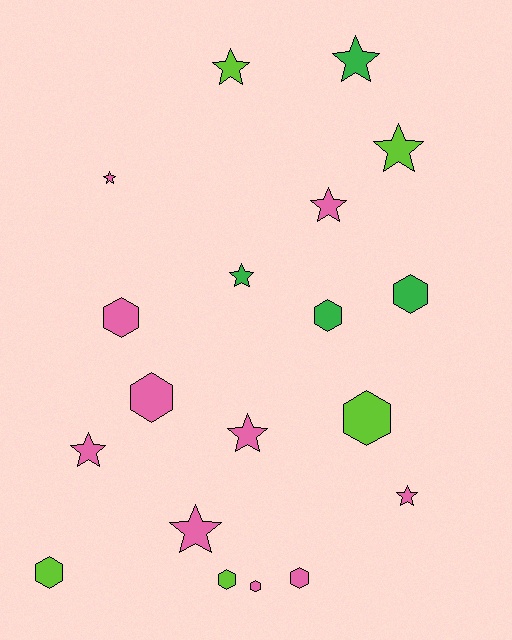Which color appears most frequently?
Pink, with 10 objects.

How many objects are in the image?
There are 19 objects.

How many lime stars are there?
There are 2 lime stars.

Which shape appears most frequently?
Star, with 10 objects.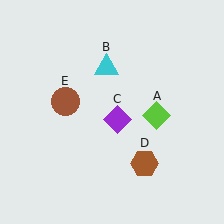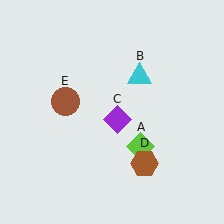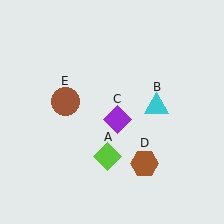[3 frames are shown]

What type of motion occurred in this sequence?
The lime diamond (object A), cyan triangle (object B) rotated clockwise around the center of the scene.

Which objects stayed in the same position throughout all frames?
Purple diamond (object C) and brown hexagon (object D) and brown circle (object E) remained stationary.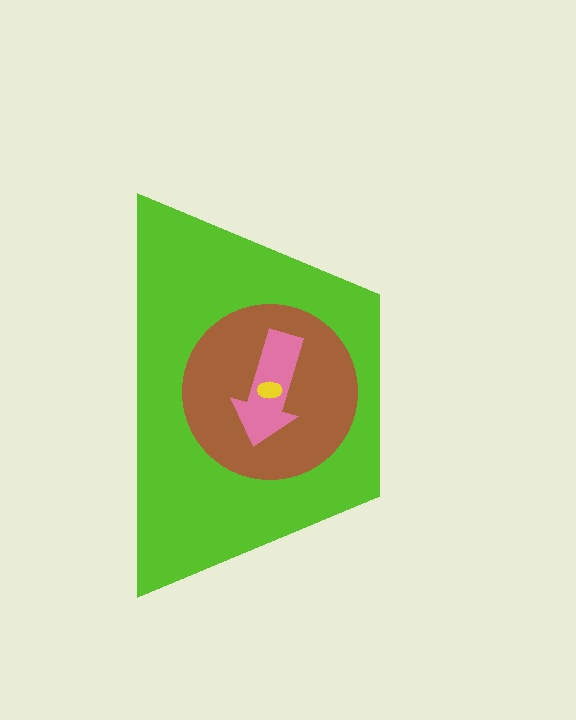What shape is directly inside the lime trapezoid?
The brown circle.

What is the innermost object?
The yellow ellipse.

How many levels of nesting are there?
4.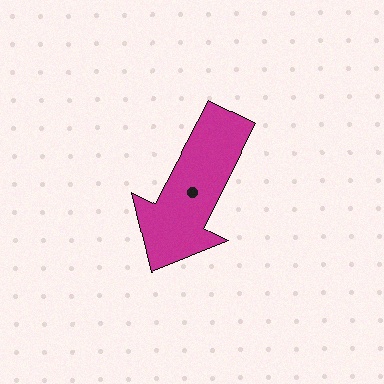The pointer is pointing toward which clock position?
Roughly 7 o'clock.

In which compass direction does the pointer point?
Southwest.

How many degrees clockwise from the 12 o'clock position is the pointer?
Approximately 207 degrees.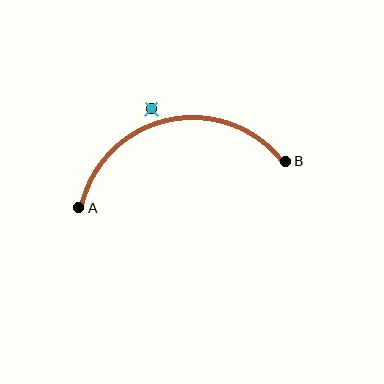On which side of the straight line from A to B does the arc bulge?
The arc bulges above the straight line connecting A and B.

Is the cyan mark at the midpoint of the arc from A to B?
No — the cyan mark does not lie on the arc at all. It sits slightly outside the curve.